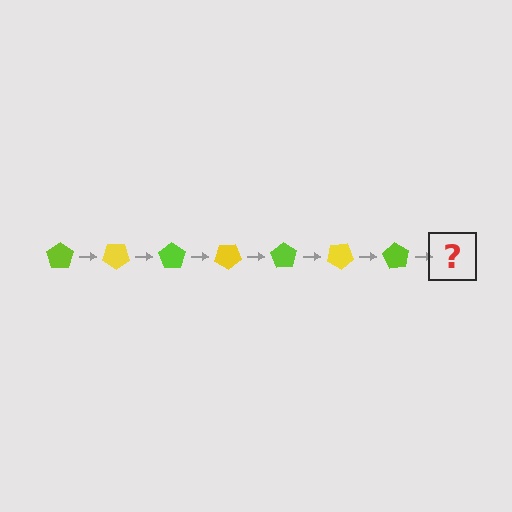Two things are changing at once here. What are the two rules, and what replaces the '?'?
The two rules are that it rotates 35 degrees each step and the color cycles through lime and yellow. The '?' should be a yellow pentagon, rotated 245 degrees from the start.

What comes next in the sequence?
The next element should be a yellow pentagon, rotated 245 degrees from the start.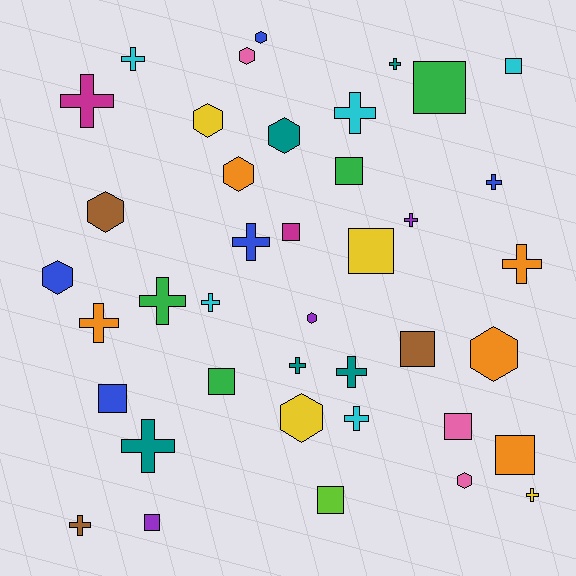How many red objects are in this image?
There are no red objects.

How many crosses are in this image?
There are 17 crosses.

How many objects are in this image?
There are 40 objects.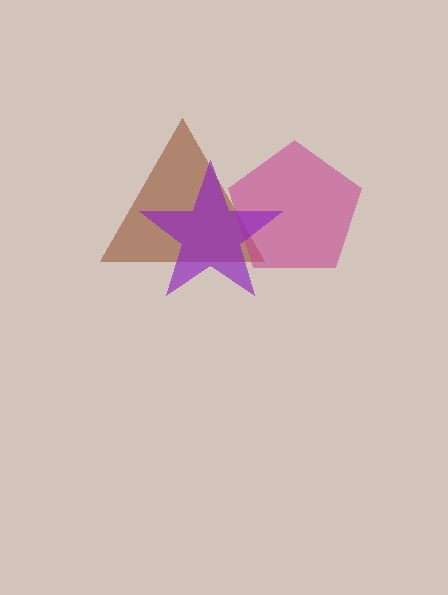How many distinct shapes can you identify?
There are 3 distinct shapes: a brown triangle, a magenta pentagon, a purple star.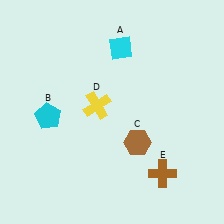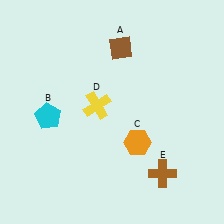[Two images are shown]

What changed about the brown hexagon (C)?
In Image 1, C is brown. In Image 2, it changed to orange.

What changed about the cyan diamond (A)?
In Image 1, A is cyan. In Image 2, it changed to brown.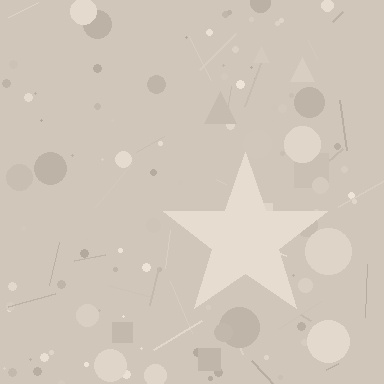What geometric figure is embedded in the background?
A star is embedded in the background.